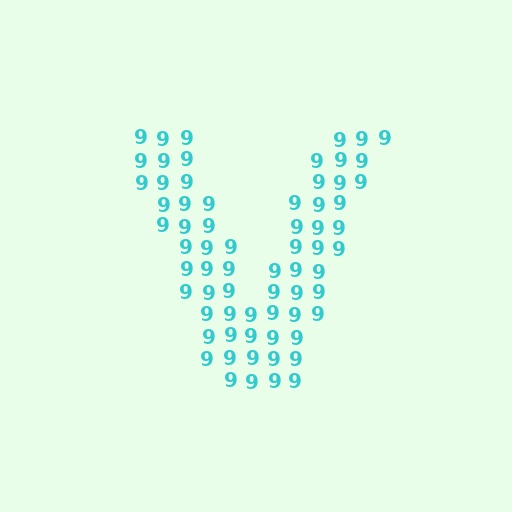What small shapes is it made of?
It is made of small digit 9's.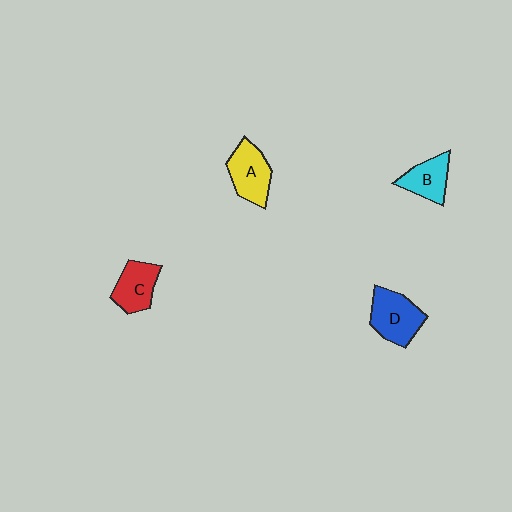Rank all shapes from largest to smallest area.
From largest to smallest: D (blue), A (yellow), C (red), B (cyan).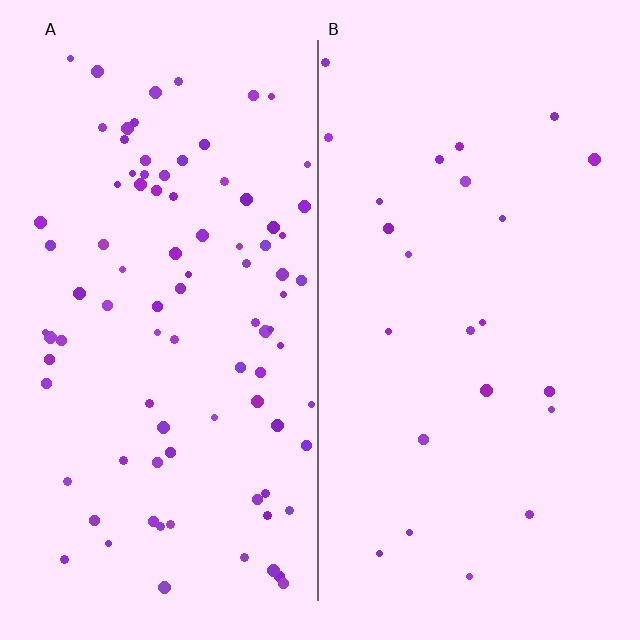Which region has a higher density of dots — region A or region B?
A (the left).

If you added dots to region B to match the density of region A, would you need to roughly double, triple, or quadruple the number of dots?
Approximately quadruple.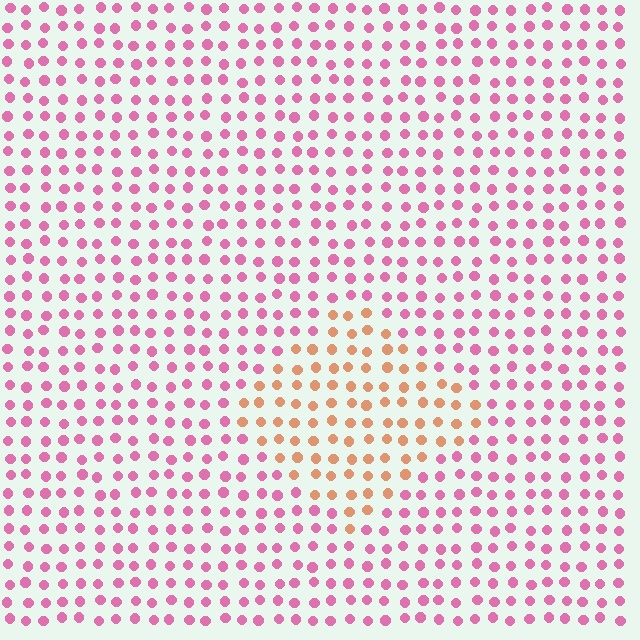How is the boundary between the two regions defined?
The boundary is defined purely by a slight shift in hue (about 53 degrees). Spacing, size, and orientation are identical on both sides.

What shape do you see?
I see a diamond.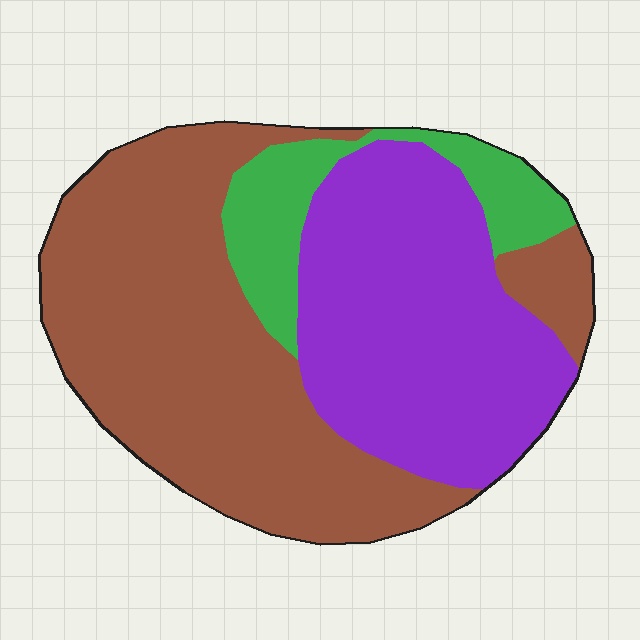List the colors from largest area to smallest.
From largest to smallest: brown, purple, green.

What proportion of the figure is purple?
Purple takes up about three eighths (3/8) of the figure.